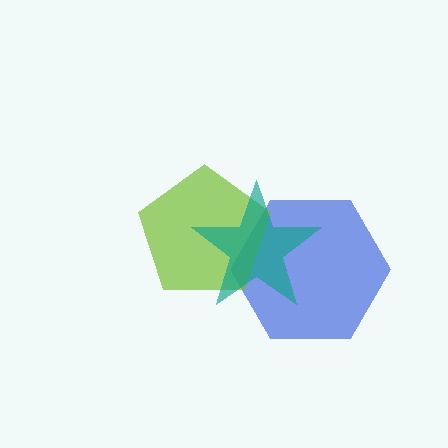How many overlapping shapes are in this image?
There are 3 overlapping shapes in the image.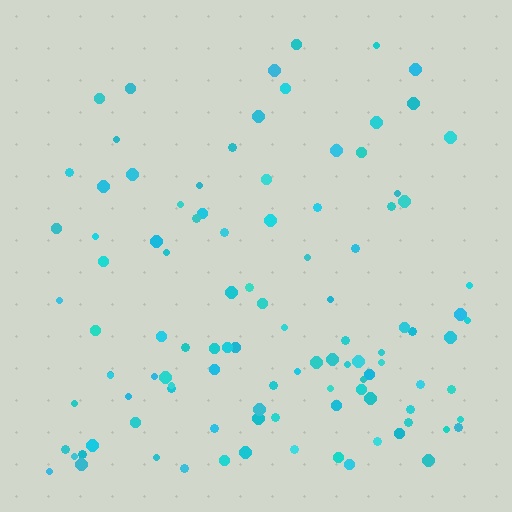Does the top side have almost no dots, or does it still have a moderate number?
Still a moderate number, just noticeably fewer than the bottom.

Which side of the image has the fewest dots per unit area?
The top.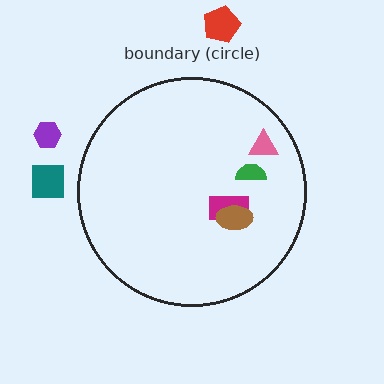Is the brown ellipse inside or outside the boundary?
Inside.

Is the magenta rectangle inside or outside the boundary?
Inside.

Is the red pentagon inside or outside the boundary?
Outside.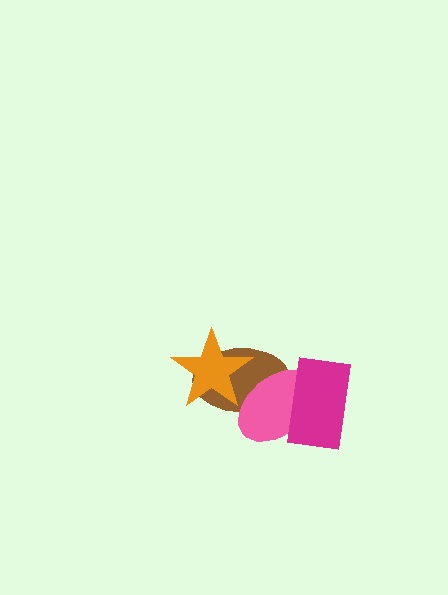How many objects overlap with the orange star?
2 objects overlap with the orange star.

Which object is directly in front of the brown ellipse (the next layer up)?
The pink ellipse is directly in front of the brown ellipse.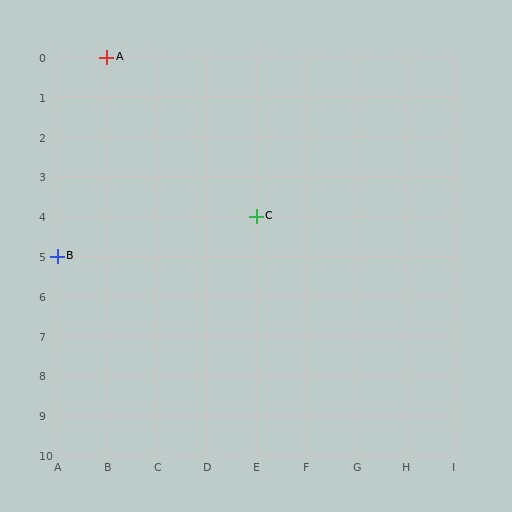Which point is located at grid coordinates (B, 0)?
Point A is at (B, 0).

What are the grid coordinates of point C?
Point C is at grid coordinates (E, 4).